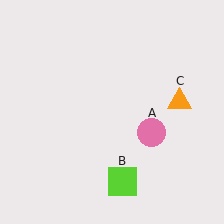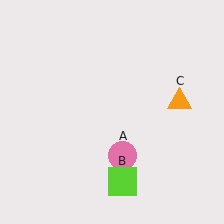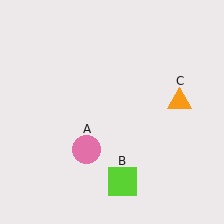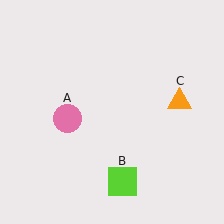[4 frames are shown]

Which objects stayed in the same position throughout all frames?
Lime square (object B) and orange triangle (object C) remained stationary.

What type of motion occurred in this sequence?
The pink circle (object A) rotated clockwise around the center of the scene.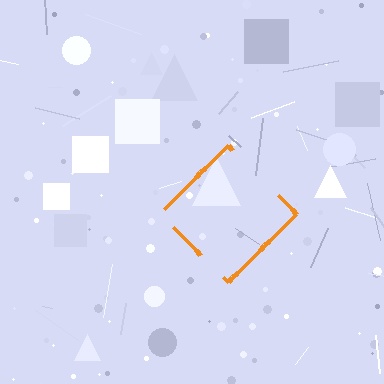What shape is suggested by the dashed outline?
The dashed outline suggests a diamond.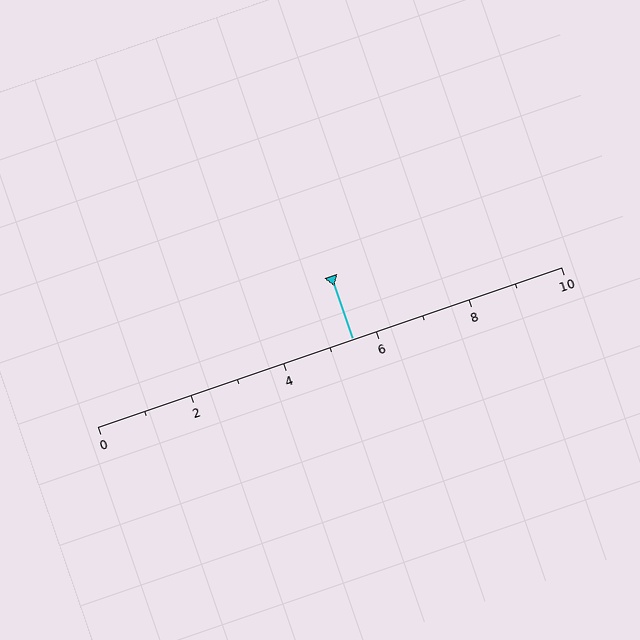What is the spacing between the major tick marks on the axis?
The major ticks are spaced 2 apart.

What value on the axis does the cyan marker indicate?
The marker indicates approximately 5.5.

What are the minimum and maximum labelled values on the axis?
The axis runs from 0 to 10.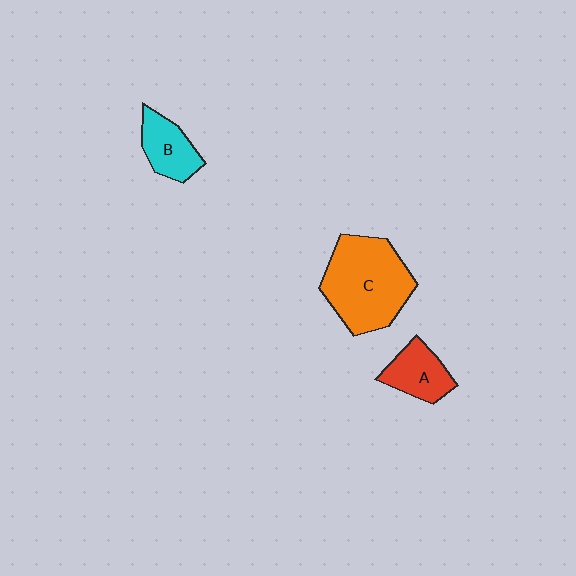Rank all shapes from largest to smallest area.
From largest to smallest: C (orange), A (red), B (cyan).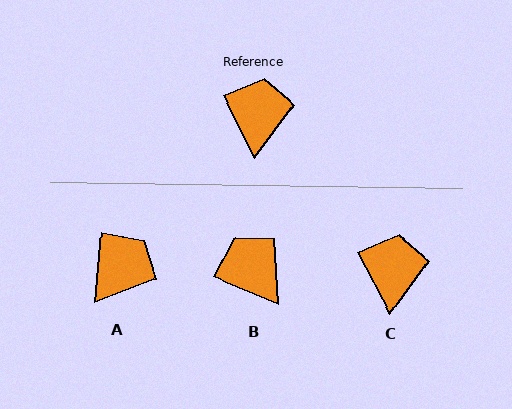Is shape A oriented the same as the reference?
No, it is off by about 33 degrees.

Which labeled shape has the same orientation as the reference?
C.